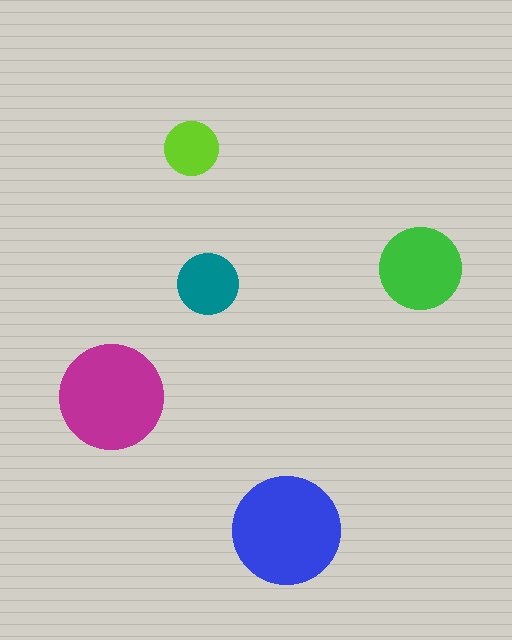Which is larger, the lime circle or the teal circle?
The teal one.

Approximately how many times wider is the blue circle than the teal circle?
About 2 times wider.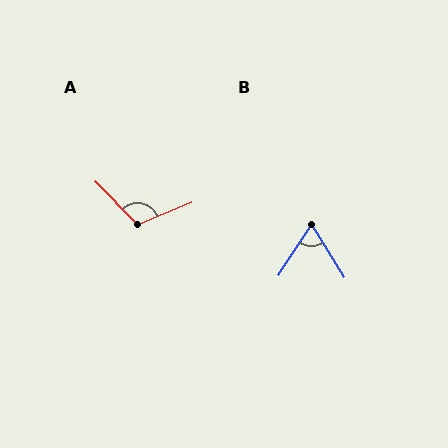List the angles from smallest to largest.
B (65°), A (112°).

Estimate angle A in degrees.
Approximately 112 degrees.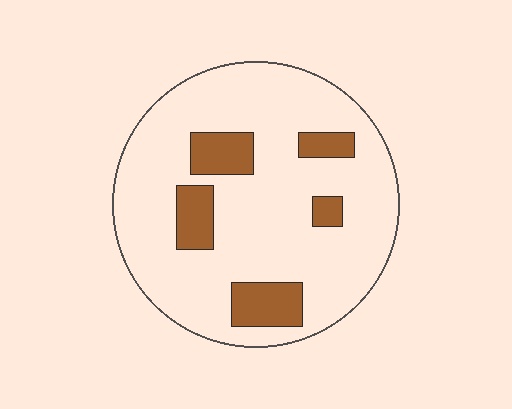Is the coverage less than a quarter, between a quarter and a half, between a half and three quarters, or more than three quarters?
Less than a quarter.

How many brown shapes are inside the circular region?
5.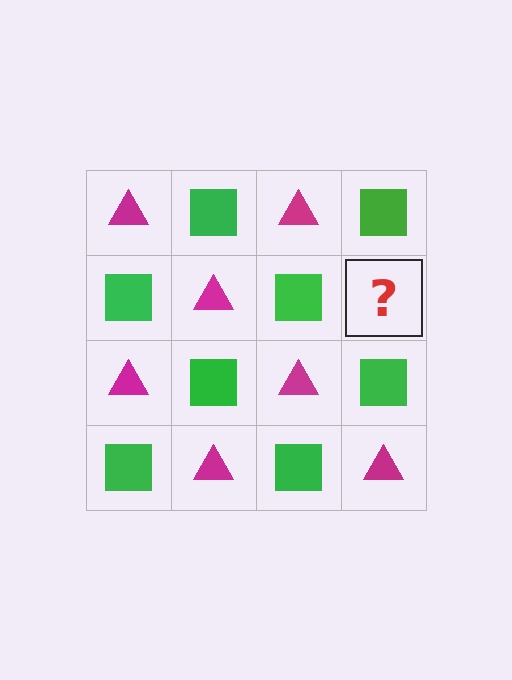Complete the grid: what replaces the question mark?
The question mark should be replaced with a magenta triangle.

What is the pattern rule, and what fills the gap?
The rule is that it alternates magenta triangle and green square in a checkerboard pattern. The gap should be filled with a magenta triangle.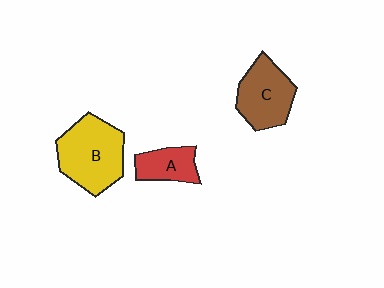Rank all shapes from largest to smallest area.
From largest to smallest: B (yellow), C (brown), A (red).